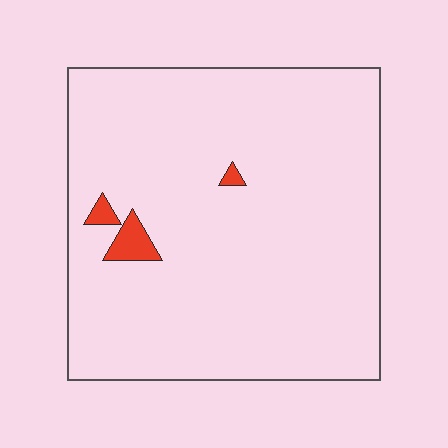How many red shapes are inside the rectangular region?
3.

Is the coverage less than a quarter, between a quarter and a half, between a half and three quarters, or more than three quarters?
Less than a quarter.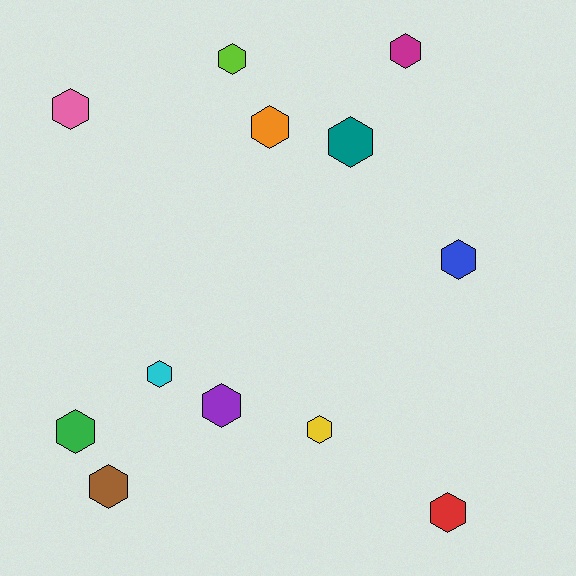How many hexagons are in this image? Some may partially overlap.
There are 12 hexagons.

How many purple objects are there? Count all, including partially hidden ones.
There is 1 purple object.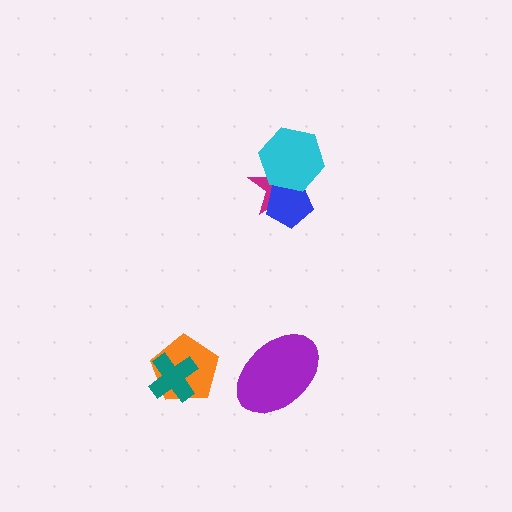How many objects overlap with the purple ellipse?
0 objects overlap with the purple ellipse.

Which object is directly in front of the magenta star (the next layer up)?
The blue pentagon is directly in front of the magenta star.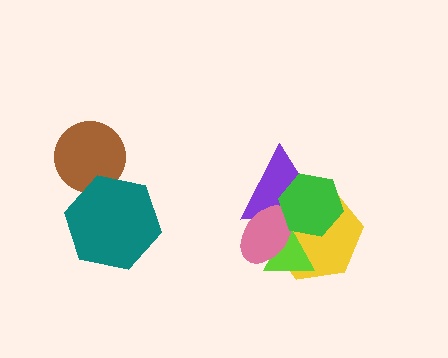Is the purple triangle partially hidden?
Yes, it is partially covered by another shape.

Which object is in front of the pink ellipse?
The green hexagon is in front of the pink ellipse.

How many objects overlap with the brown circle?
1 object overlaps with the brown circle.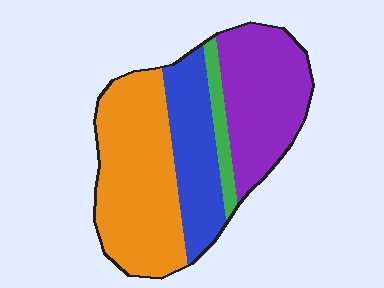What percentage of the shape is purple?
Purple covers about 30% of the shape.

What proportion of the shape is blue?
Blue covers 22% of the shape.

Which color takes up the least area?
Green, at roughly 5%.